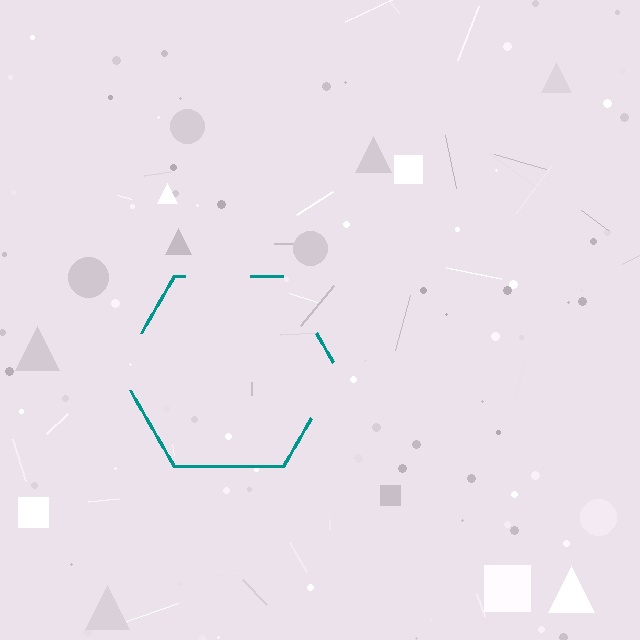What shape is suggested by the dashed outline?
The dashed outline suggests a hexagon.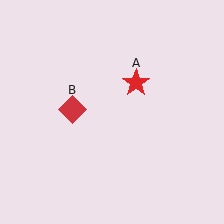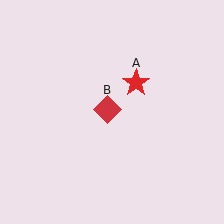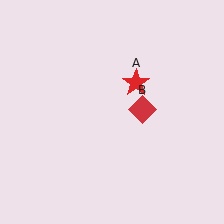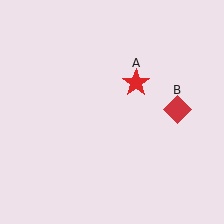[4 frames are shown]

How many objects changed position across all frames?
1 object changed position: red diamond (object B).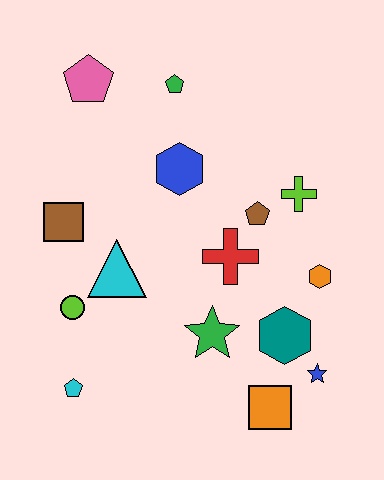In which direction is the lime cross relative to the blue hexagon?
The lime cross is to the right of the blue hexagon.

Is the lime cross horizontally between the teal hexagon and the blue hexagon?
No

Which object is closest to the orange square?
The blue star is closest to the orange square.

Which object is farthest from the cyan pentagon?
The green pentagon is farthest from the cyan pentagon.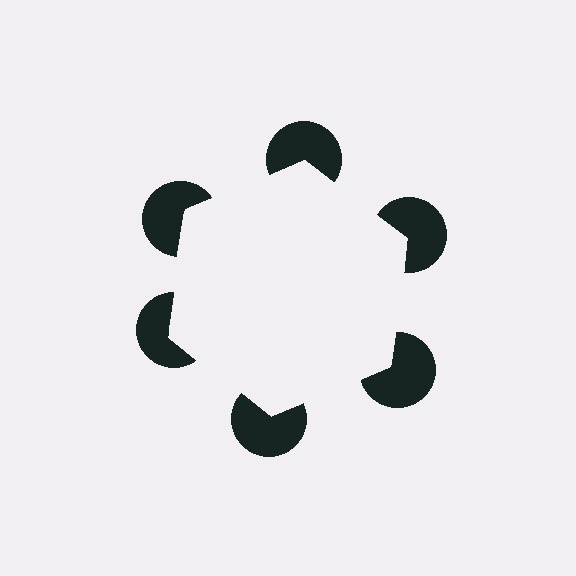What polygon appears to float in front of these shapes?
An illusory hexagon — its edges are inferred from the aligned wedge cuts in the pac-man discs, not physically drawn.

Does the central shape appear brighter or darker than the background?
It typically appears slightly brighter than the background, even though no actual brightness change is drawn.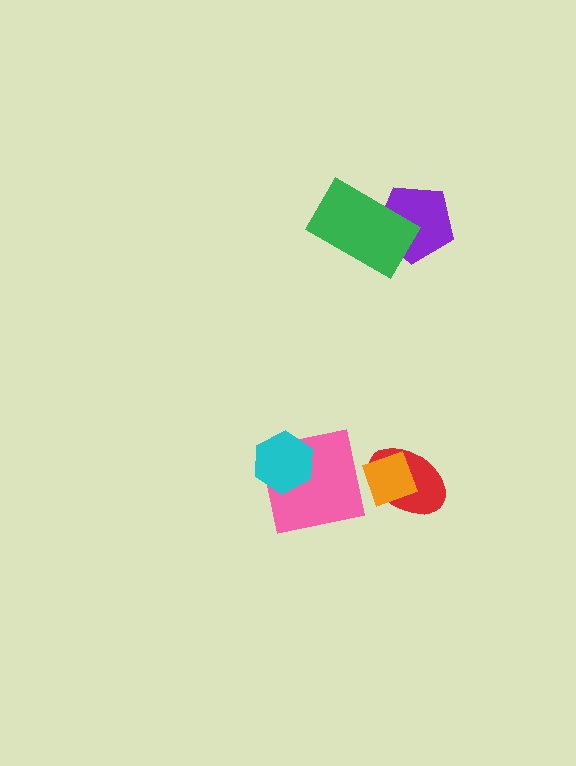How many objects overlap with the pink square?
1 object overlaps with the pink square.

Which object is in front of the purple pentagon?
The green rectangle is in front of the purple pentagon.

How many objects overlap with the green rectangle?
1 object overlaps with the green rectangle.